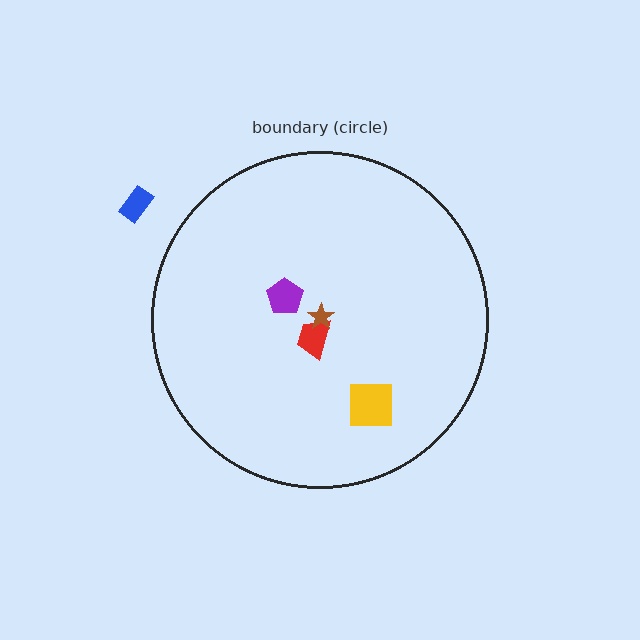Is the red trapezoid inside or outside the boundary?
Inside.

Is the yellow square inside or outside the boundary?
Inside.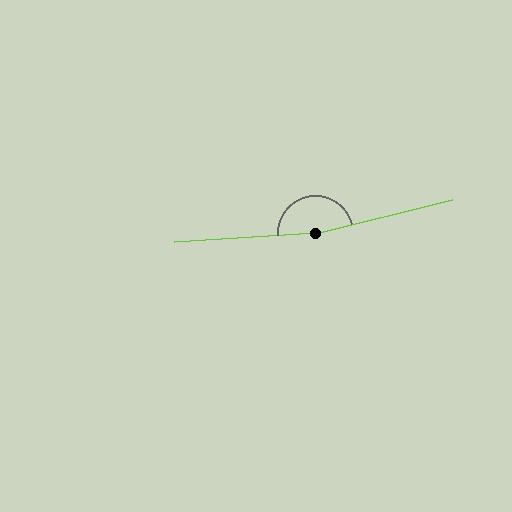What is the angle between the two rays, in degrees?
Approximately 170 degrees.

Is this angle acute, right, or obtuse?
It is obtuse.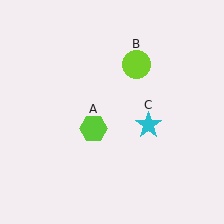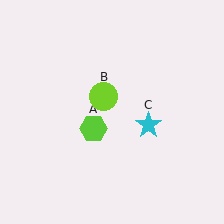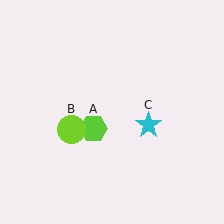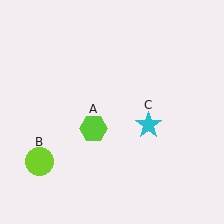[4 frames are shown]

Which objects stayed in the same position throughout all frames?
Lime hexagon (object A) and cyan star (object C) remained stationary.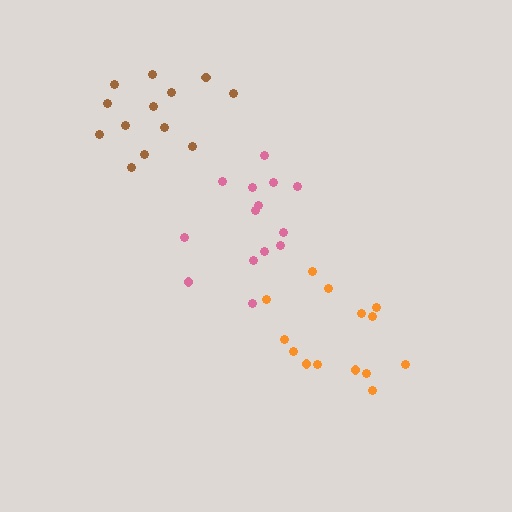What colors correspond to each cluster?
The clusters are colored: brown, pink, orange.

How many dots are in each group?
Group 1: 13 dots, Group 2: 14 dots, Group 3: 14 dots (41 total).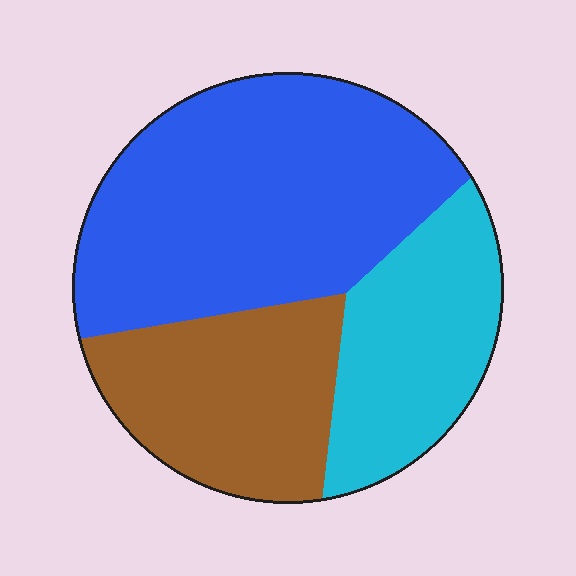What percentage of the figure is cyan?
Cyan covers about 25% of the figure.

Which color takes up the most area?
Blue, at roughly 50%.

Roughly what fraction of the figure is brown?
Brown covers around 25% of the figure.